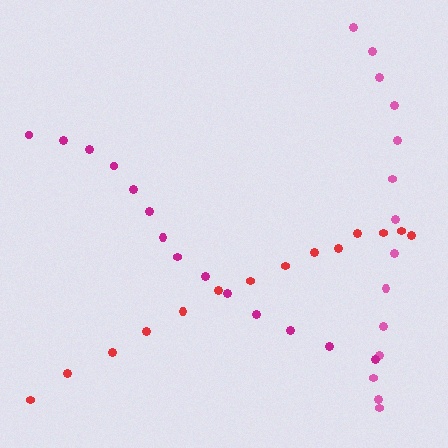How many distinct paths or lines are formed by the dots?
There are 3 distinct paths.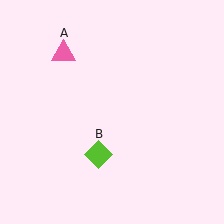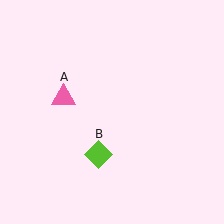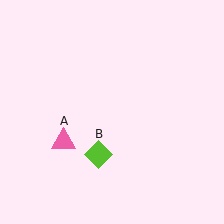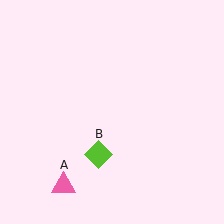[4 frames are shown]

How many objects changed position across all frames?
1 object changed position: pink triangle (object A).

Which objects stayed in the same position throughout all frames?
Lime diamond (object B) remained stationary.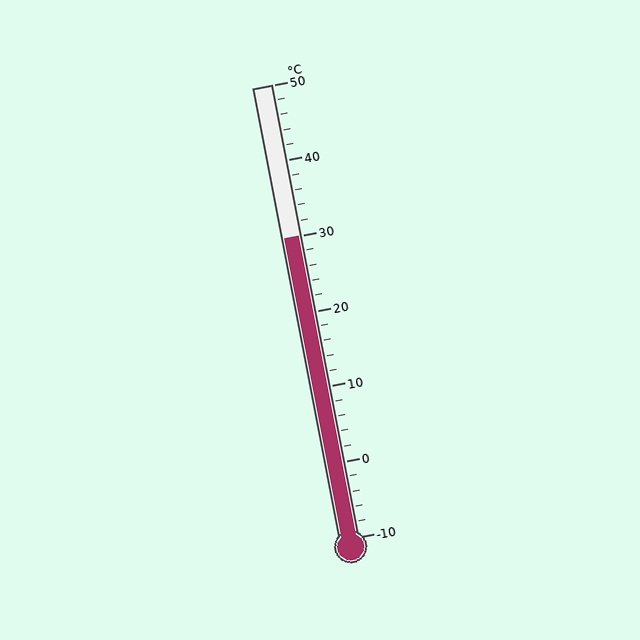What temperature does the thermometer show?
The thermometer shows approximately 30°C.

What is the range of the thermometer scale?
The thermometer scale ranges from -10°C to 50°C.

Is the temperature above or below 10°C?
The temperature is above 10°C.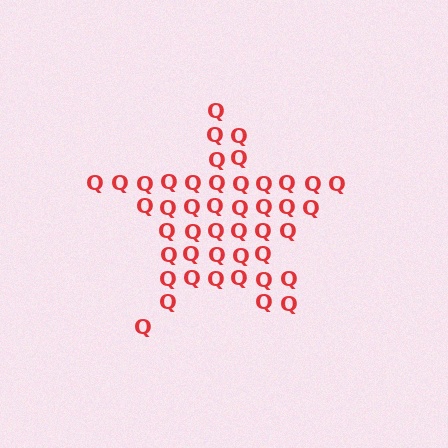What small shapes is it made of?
It is made of small letter Q's.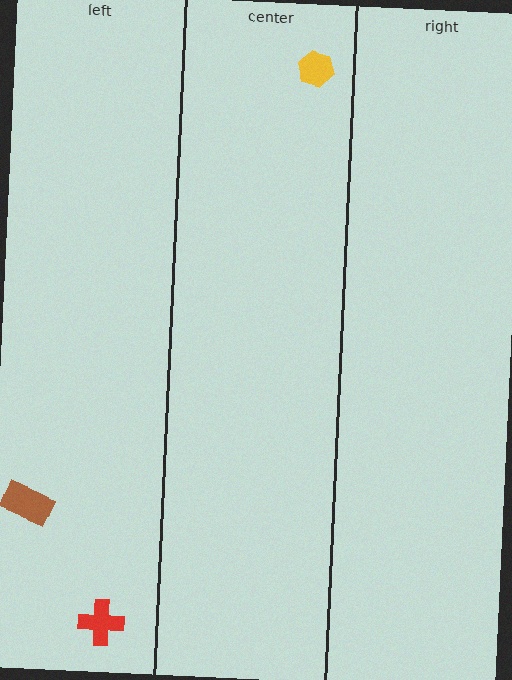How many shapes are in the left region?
2.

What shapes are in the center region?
The yellow hexagon.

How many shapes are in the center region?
1.